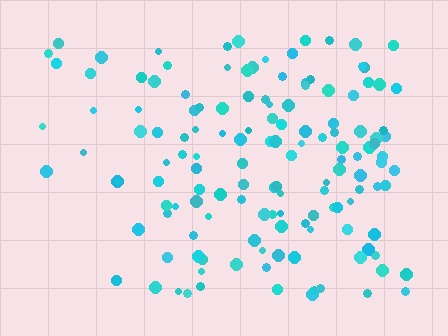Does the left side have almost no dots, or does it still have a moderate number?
Still a moderate number, just noticeably fewer than the right.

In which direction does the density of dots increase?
From left to right, with the right side densest.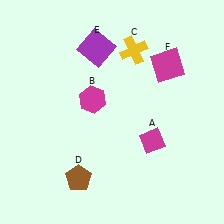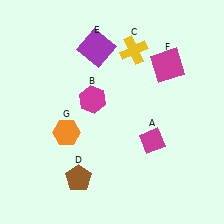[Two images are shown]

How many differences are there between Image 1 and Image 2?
There is 1 difference between the two images.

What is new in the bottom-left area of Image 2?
An orange hexagon (G) was added in the bottom-left area of Image 2.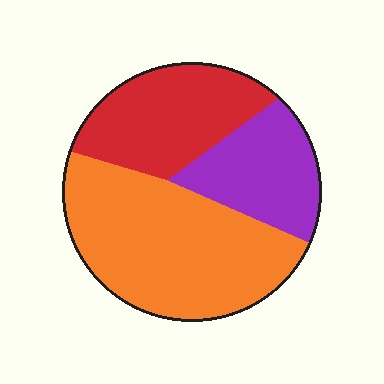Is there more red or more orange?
Orange.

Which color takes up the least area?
Purple, at roughly 25%.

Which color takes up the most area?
Orange, at roughly 50%.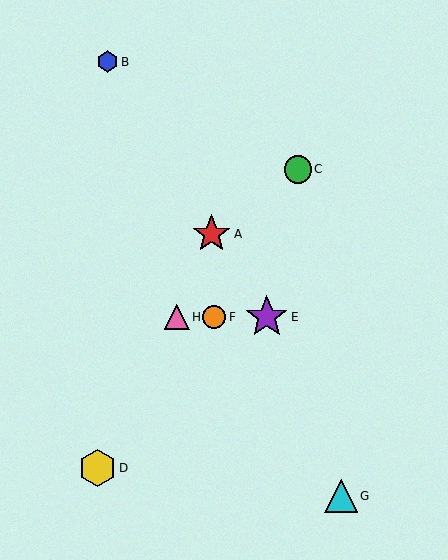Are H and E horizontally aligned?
Yes, both are at y≈317.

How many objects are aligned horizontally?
3 objects (E, F, H) are aligned horizontally.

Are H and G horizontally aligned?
No, H is at y≈317 and G is at y≈496.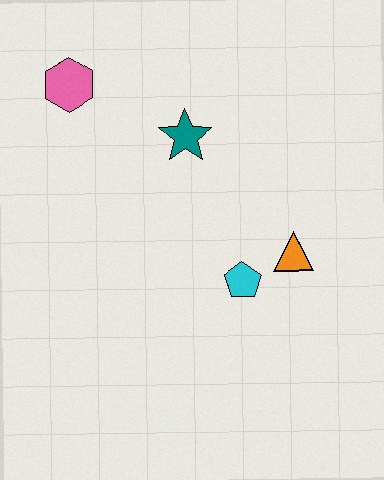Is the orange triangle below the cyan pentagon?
No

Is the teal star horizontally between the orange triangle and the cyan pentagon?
No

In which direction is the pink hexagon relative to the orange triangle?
The pink hexagon is to the left of the orange triangle.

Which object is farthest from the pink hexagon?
The orange triangle is farthest from the pink hexagon.